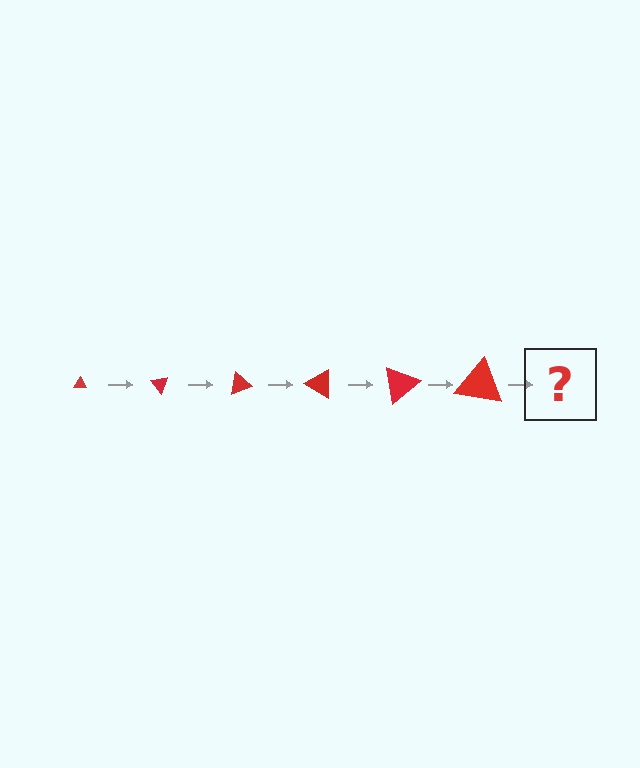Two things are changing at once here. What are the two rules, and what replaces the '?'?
The two rules are that the triangle grows larger each step and it rotates 50 degrees each step. The '?' should be a triangle, larger than the previous one and rotated 300 degrees from the start.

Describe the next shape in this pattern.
It should be a triangle, larger than the previous one and rotated 300 degrees from the start.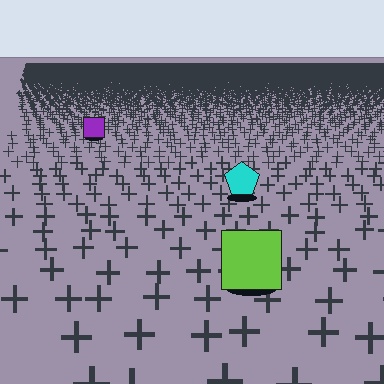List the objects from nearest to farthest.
From nearest to farthest: the lime square, the cyan pentagon, the purple square.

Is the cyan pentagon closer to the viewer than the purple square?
Yes. The cyan pentagon is closer — you can tell from the texture gradient: the ground texture is coarser near it.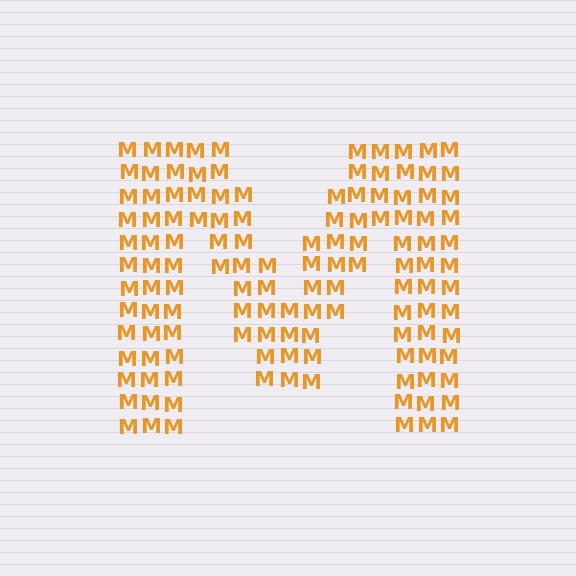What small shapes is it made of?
It is made of small letter M's.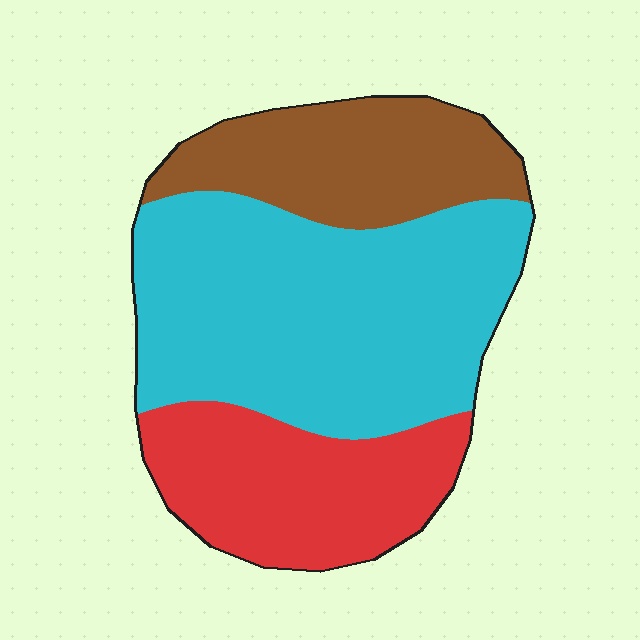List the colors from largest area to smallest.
From largest to smallest: cyan, red, brown.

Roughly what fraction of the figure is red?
Red takes up about one quarter (1/4) of the figure.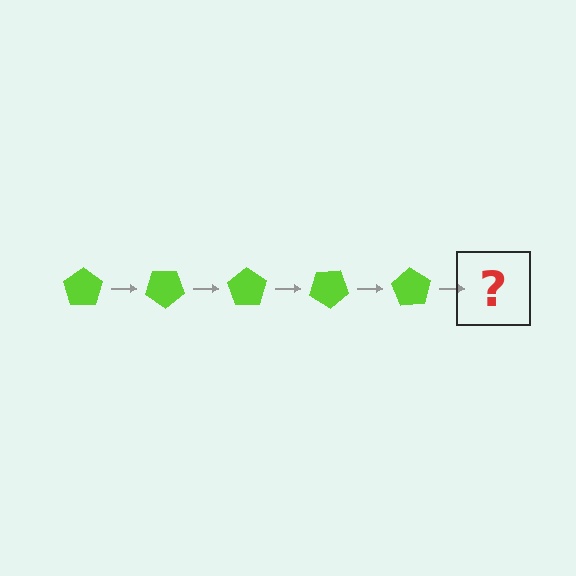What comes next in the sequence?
The next element should be a lime pentagon rotated 175 degrees.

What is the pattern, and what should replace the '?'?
The pattern is that the pentagon rotates 35 degrees each step. The '?' should be a lime pentagon rotated 175 degrees.